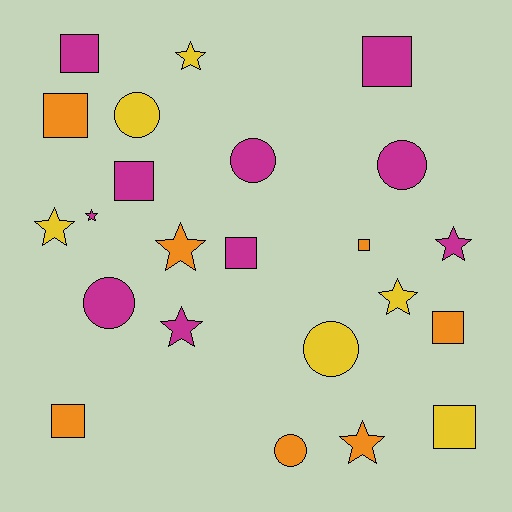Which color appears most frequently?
Magenta, with 10 objects.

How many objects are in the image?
There are 23 objects.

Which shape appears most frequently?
Square, with 9 objects.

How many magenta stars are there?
There are 3 magenta stars.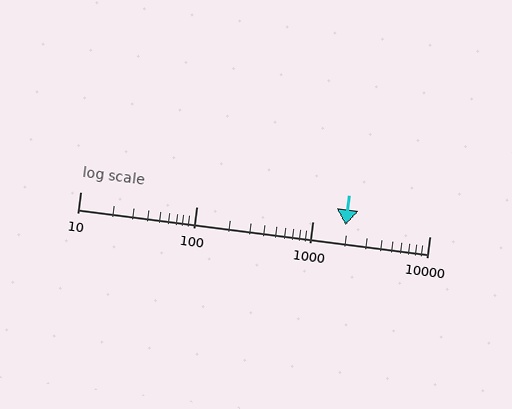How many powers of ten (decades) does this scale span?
The scale spans 3 decades, from 10 to 10000.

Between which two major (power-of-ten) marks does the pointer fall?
The pointer is between 1000 and 10000.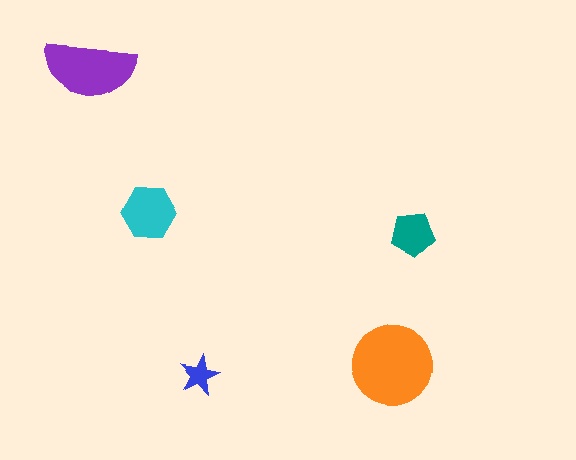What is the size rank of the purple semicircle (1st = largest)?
2nd.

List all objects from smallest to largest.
The blue star, the teal pentagon, the cyan hexagon, the purple semicircle, the orange circle.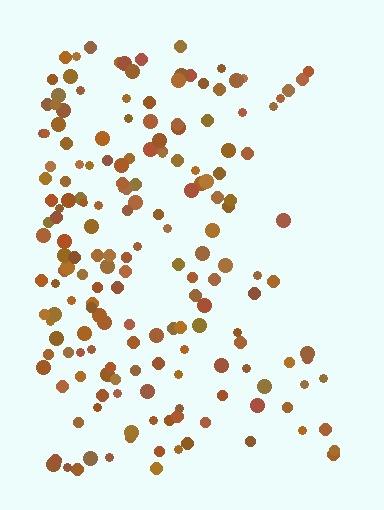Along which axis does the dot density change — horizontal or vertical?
Horizontal.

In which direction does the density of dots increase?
From right to left, with the left side densest.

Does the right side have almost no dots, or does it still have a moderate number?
Still a moderate number, just noticeably fewer than the left.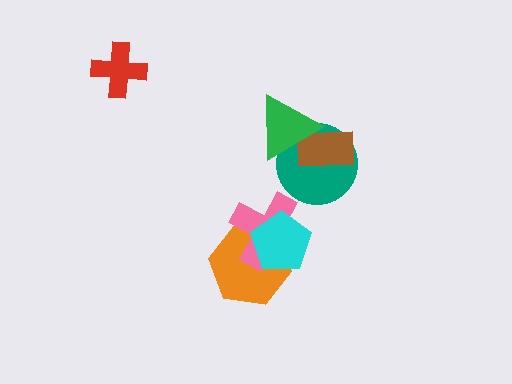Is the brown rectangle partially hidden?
Yes, it is partially covered by another shape.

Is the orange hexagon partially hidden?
Yes, it is partially covered by another shape.